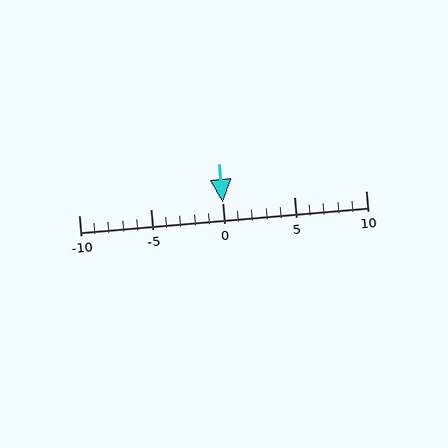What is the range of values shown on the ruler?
The ruler shows values from -10 to 10.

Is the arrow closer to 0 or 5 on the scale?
The arrow is closer to 0.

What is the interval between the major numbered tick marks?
The major tick marks are spaced 5 units apart.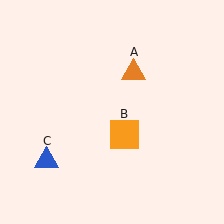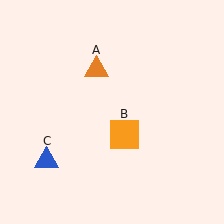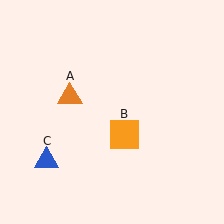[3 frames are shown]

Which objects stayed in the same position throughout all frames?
Orange square (object B) and blue triangle (object C) remained stationary.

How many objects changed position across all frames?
1 object changed position: orange triangle (object A).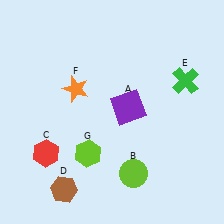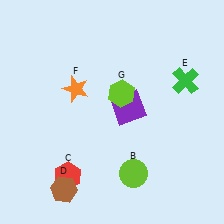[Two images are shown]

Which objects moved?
The objects that moved are: the red hexagon (C), the lime hexagon (G).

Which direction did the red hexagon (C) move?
The red hexagon (C) moved down.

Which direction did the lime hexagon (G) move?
The lime hexagon (G) moved up.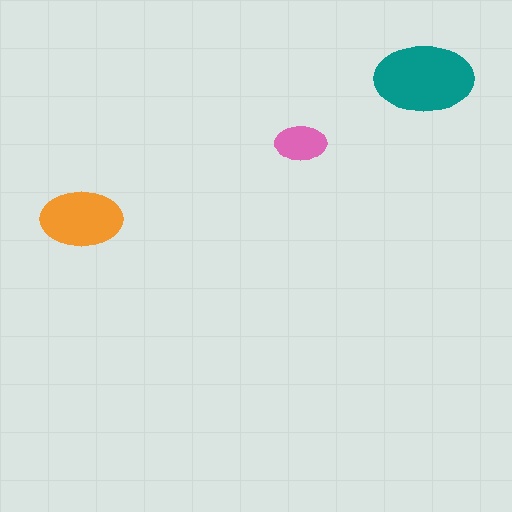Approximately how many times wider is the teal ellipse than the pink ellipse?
About 2 times wider.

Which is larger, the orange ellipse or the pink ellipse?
The orange one.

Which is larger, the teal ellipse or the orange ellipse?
The teal one.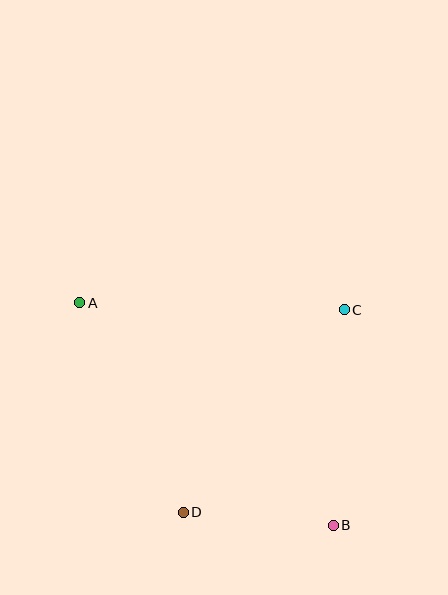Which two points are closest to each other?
Points B and D are closest to each other.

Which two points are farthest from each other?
Points A and B are farthest from each other.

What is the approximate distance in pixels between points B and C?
The distance between B and C is approximately 216 pixels.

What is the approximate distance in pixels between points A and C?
The distance between A and C is approximately 265 pixels.